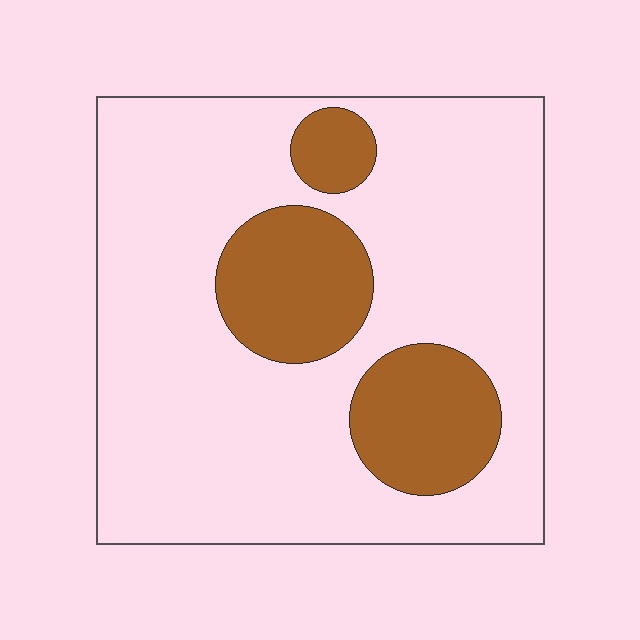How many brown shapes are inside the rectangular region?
3.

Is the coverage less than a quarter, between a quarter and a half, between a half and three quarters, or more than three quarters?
Less than a quarter.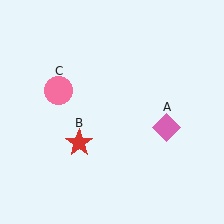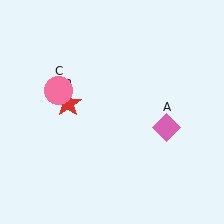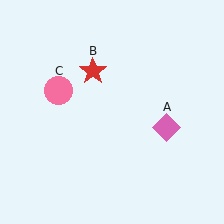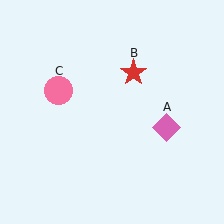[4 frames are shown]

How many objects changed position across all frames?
1 object changed position: red star (object B).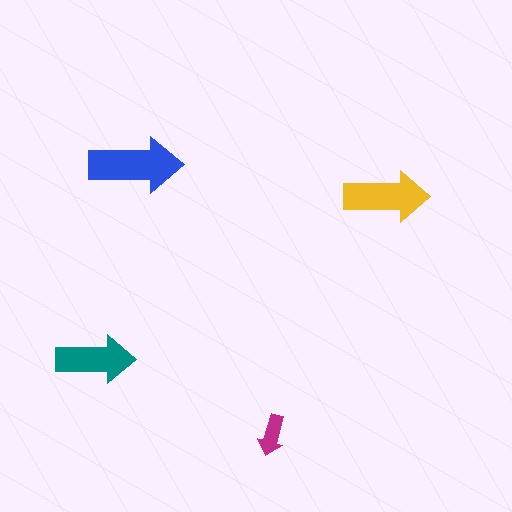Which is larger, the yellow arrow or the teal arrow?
The yellow one.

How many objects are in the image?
There are 4 objects in the image.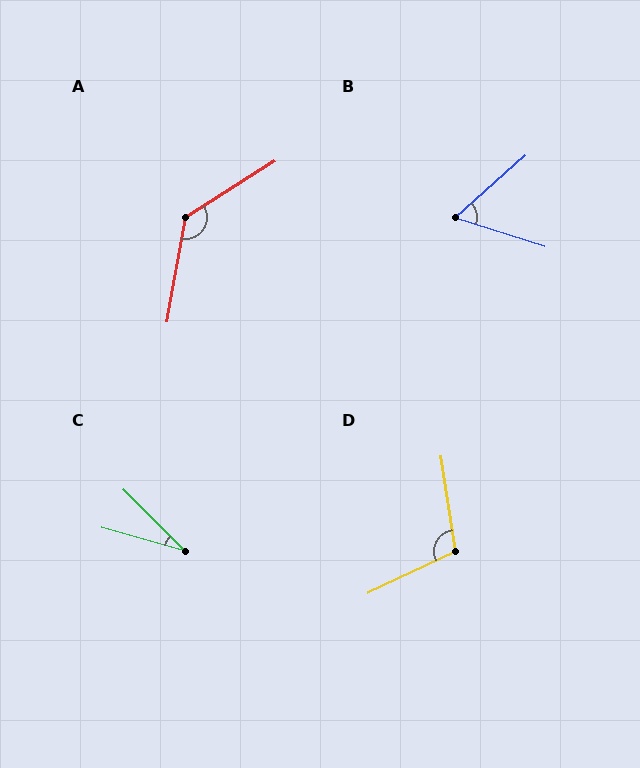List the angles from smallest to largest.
C (29°), B (59°), D (107°), A (132°).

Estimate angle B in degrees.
Approximately 59 degrees.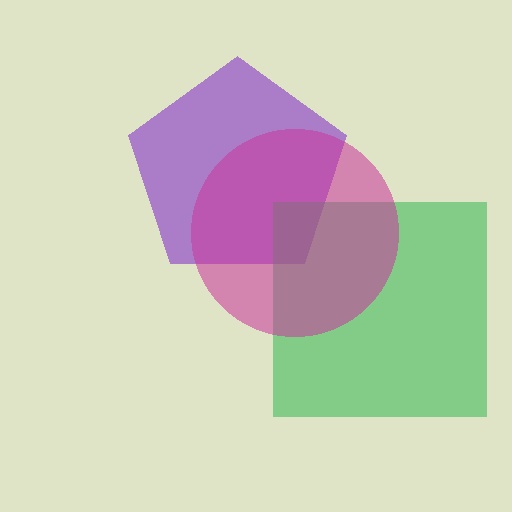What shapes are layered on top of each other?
The layered shapes are: a purple pentagon, a green square, a magenta circle.